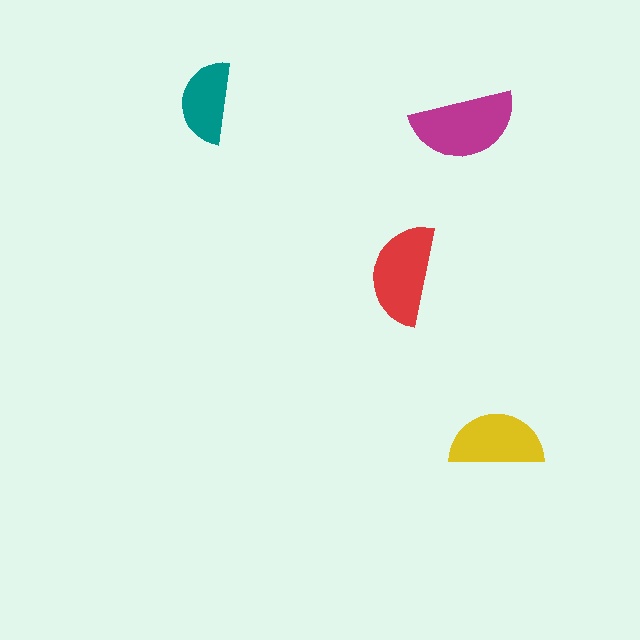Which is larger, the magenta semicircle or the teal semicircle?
The magenta one.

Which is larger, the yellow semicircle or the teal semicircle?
The yellow one.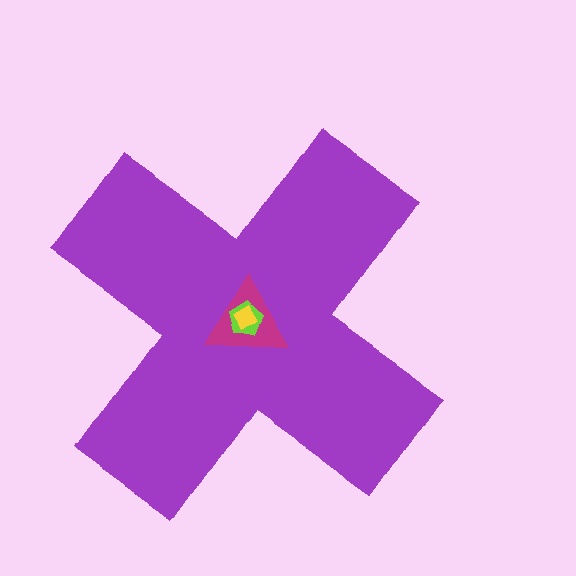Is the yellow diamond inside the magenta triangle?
Yes.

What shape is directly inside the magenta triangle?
The lime pentagon.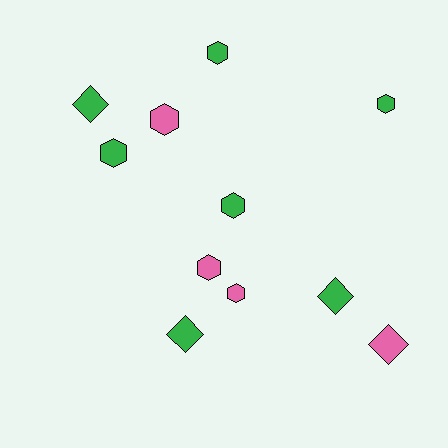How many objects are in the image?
There are 11 objects.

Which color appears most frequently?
Green, with 7 objects.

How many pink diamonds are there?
There is 1 pink diamond.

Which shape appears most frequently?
Hexagon, with 7 objects.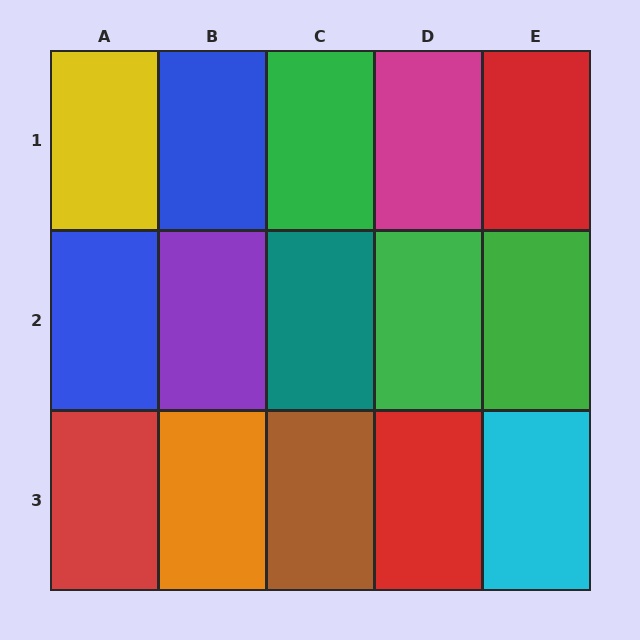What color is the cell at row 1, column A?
Yellow.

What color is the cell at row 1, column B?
Blue.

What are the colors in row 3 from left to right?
Red, orange, brown, red, cyan.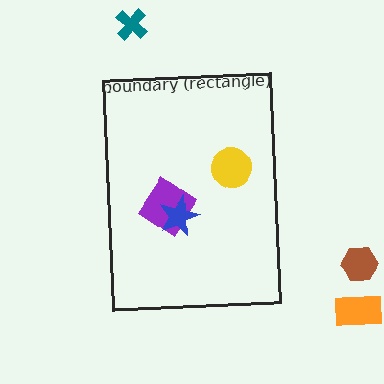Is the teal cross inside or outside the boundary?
Outside.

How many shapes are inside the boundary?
3 inside, 3 outside.